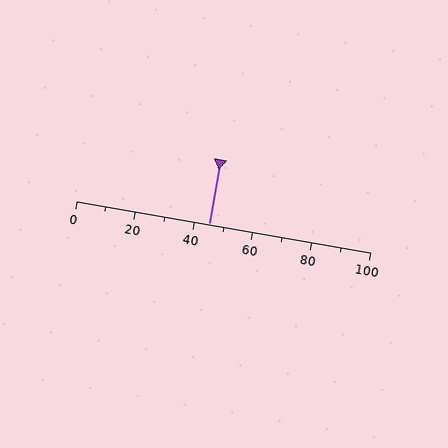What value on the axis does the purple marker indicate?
The marker indicates approximately 45.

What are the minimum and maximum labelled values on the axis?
The axis runs from 0 to 100.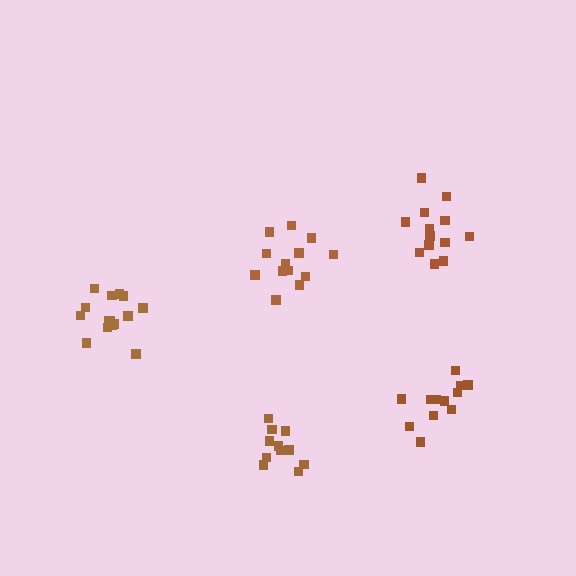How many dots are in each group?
Group 1: 15 dots, Group 2: 12 dots, Group 3: 14 dots, Group 4: 11 dots, Group 5: 13 dots (65 total).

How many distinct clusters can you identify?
There are 5 distinct clusters.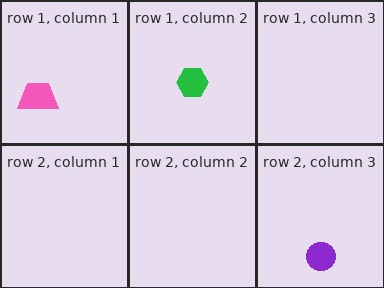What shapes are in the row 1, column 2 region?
The green hexagon.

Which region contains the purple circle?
The row 2, column 3 region.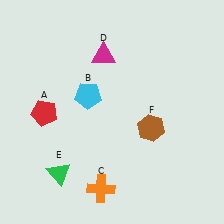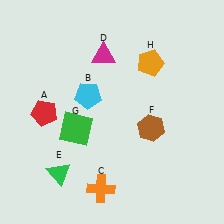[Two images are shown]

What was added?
A green square (G), an orange pentagon (H) were added in Image 2.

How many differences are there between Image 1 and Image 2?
There are 2 differences between the two images.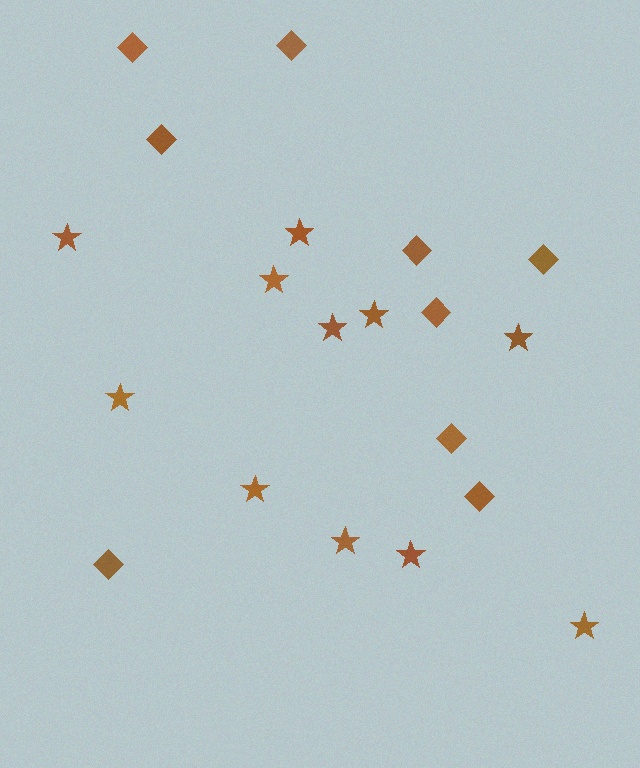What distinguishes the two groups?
There are 2 groups: one group of stars (11) and one group of diamonds (9).